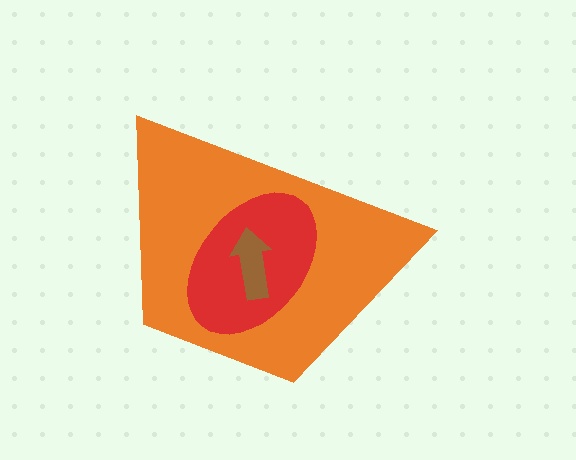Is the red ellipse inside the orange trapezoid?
Yes.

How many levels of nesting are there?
3.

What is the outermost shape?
The orange trapezoid.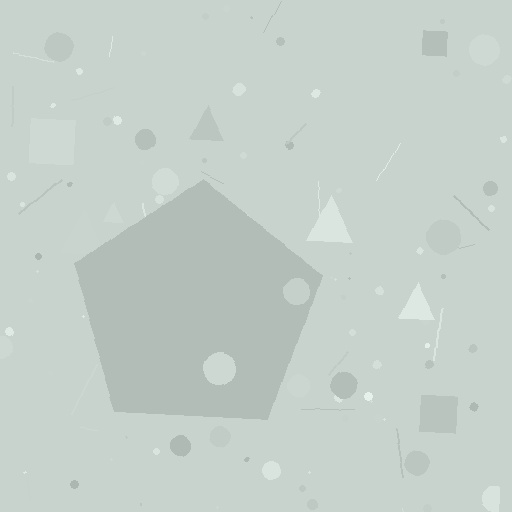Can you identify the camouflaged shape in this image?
The camouflaged shape is a pentagon.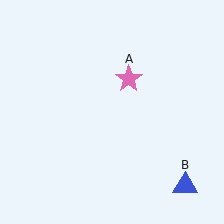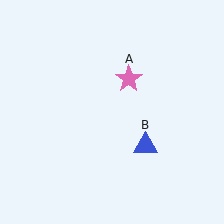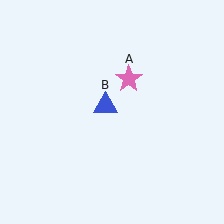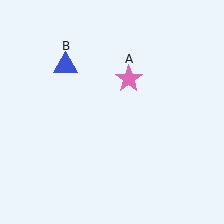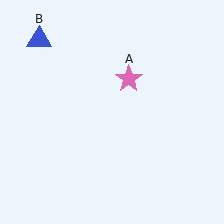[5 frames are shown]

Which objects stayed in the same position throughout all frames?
Pink star (object A) remained stationary.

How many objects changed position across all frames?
1 object changed position: blue triangle (object B).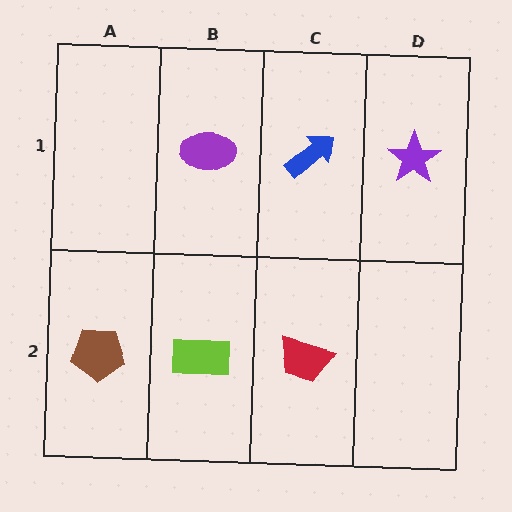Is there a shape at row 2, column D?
No, that cell is empty.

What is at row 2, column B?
A lime rectangle.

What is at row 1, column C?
A blue arrow.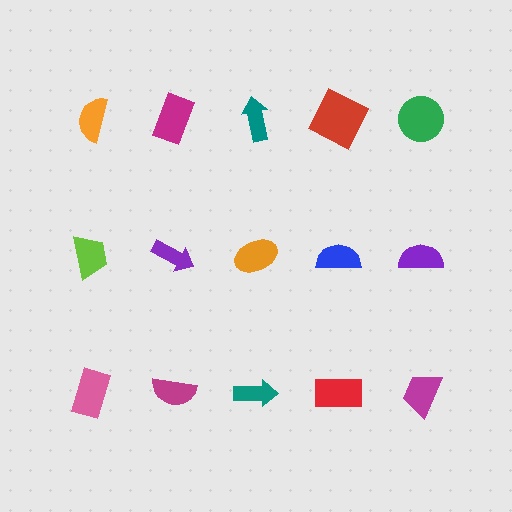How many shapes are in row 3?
5 shapes.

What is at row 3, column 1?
A pink rectangle.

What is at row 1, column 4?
A red square.